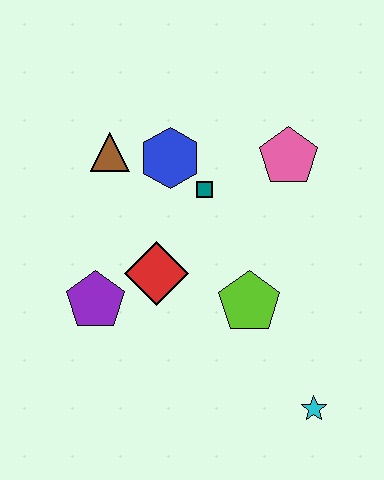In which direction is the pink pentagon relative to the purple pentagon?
The pink pentagon is to the right of the purple pentagon.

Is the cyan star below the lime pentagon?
Yes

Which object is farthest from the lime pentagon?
The brown triangle is farthest from the lime pentagon.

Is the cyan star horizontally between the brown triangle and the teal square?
No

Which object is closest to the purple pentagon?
The red diamond is closest to the purple pentagon.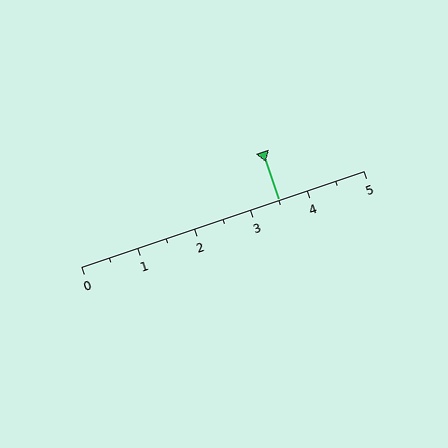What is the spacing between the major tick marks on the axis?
The major ticks are spaced 1 apart.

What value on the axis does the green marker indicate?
The marker indicates approximately 3.5.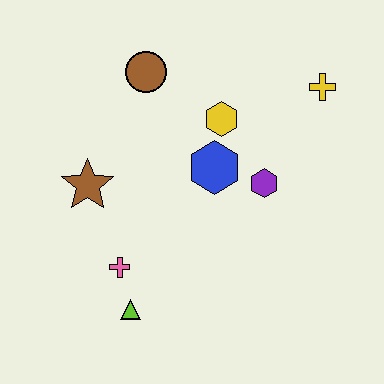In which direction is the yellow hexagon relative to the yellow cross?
The yellow hexagon is to the left of the yellow cross.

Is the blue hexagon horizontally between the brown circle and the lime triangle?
No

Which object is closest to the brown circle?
The yellow hexagon is closest to the brown circle.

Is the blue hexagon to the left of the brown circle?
No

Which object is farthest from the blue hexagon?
The lime triangle is farthest from the blue hexagon.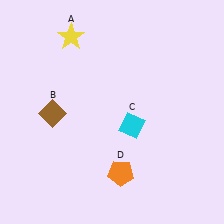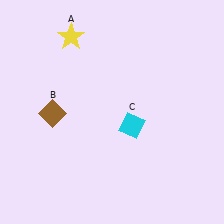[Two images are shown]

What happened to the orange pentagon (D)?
The orange pentagon (D) was removed in Image 2. It was in the bottom-right area of Image 1.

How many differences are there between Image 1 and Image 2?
There is 1 difference between the two images.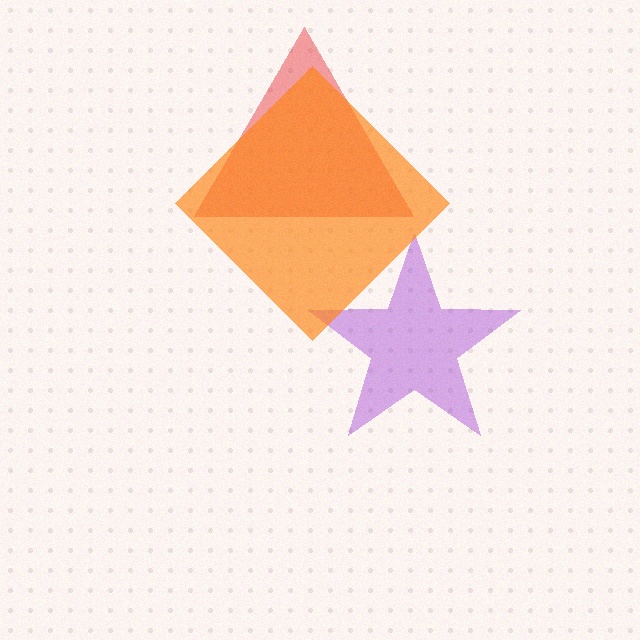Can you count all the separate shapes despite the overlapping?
Yes, there are 3 separate shapes.